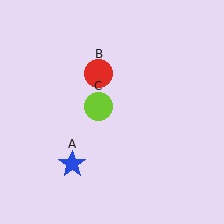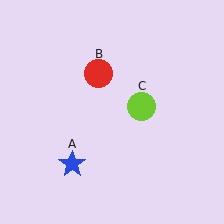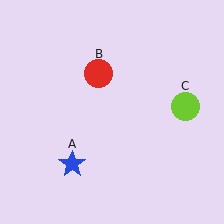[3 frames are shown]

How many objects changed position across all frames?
1 object changed position: lime circle (object C).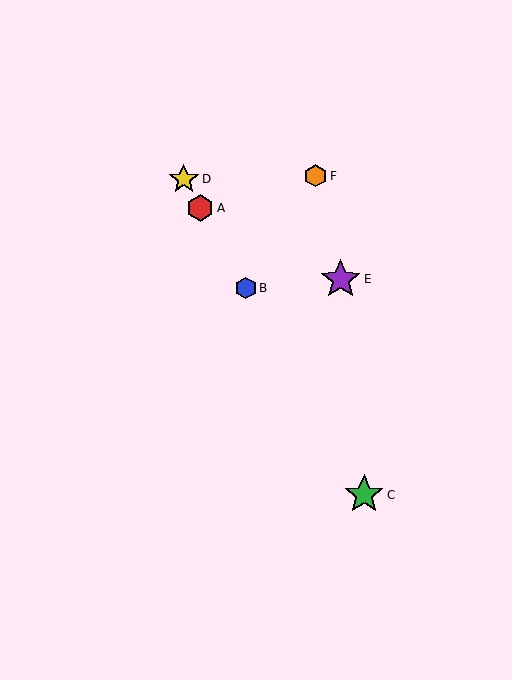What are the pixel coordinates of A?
Object A is at (200, 208).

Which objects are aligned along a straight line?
Objects A, B, C, D are aligned along a straight line.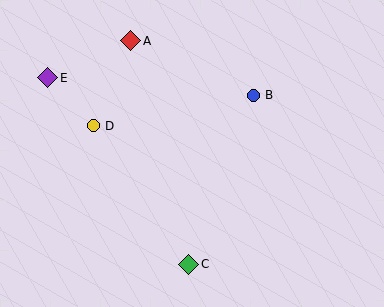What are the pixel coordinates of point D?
Point D is at (93, 126).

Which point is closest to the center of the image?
Point B at (253, 95) is closest to the center.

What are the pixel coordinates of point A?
Point A is at (131, 41).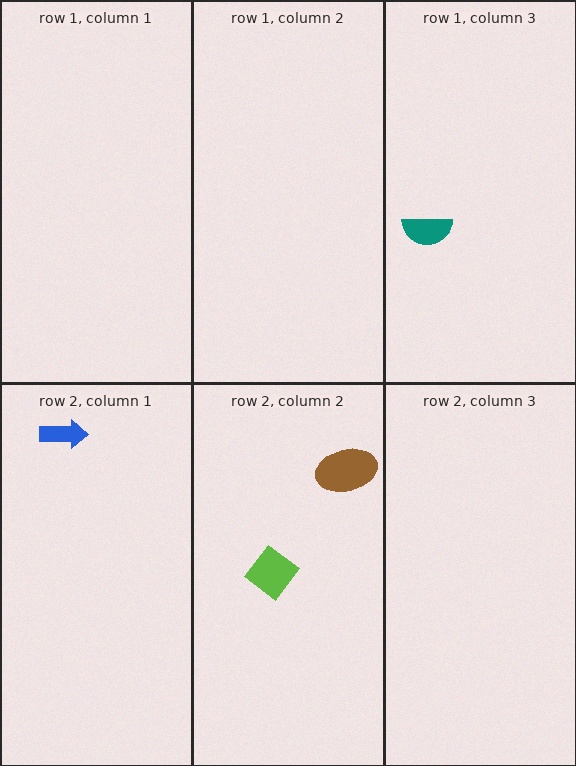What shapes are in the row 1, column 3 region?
The teal semicircle.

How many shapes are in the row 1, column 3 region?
1.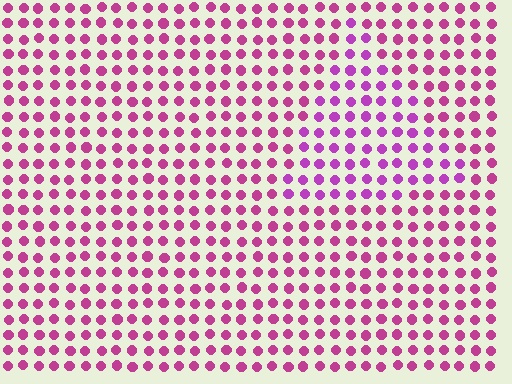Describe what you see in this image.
The image is filled with small magenta elements in a uniform arrangement. A triangle-shaped region is visible where the elements are tinted to a slightly different hue, forming a subtle color boundary.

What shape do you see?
I see a triangle.